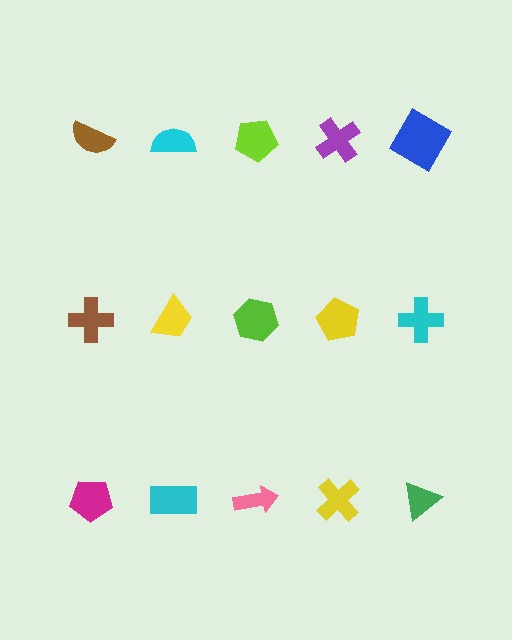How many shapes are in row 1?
5 shapes.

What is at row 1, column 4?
A purple cross.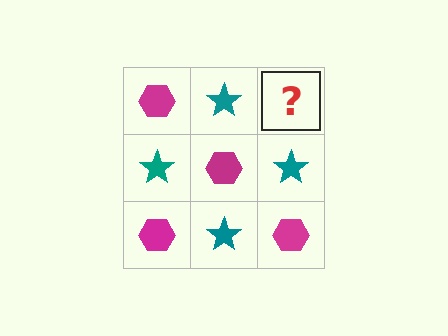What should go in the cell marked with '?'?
The missing cell should contain a magenta hexagon.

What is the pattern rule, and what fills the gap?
The rule is that it alternates magenta hexagon and teal star in a checkerboard pattern. The gap should be filled with a magenta hexagon.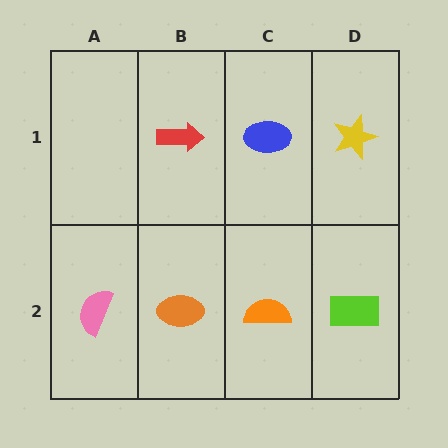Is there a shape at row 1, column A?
No, that cell is empty.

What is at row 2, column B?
An orange ellipse.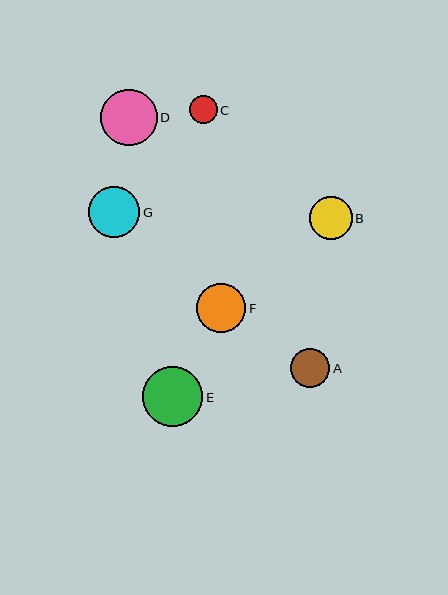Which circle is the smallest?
Circle C is the smallest with a size of approximately 28 pixels.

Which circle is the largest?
Circle E is the largest with a size of approximately 61 pixels.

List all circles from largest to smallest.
From largest to smallest: E, D, G, F, B, A, C.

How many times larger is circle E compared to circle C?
Circle E is approximately 2.2 times the size of circle C.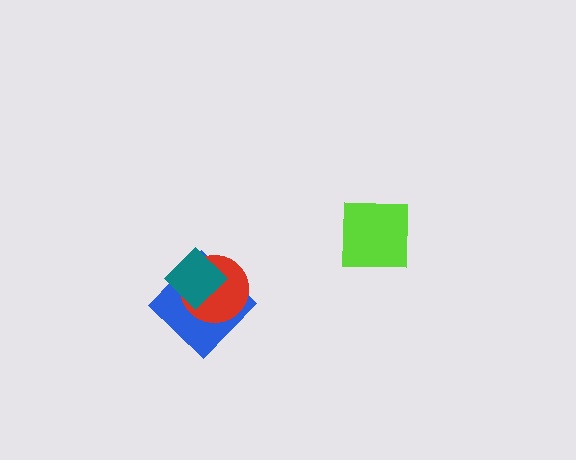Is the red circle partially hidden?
Yes, it is partially covered by another shape.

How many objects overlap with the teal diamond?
2 objects overlap with the teal diamond.